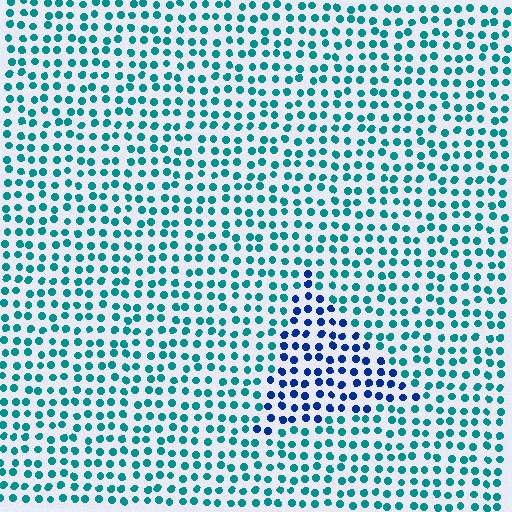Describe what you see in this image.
The image is filled with small teal elements in a uniform arrangement. A triangle-shaped region is visible where the elements are tinted to a slightly different hue, forming a subtle color boundary.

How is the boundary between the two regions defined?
The boundary is defined purely by a slight shift in hue (about 44 degrees). Spacing, size, and orientation are identical on both sides.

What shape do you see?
I see a triangle.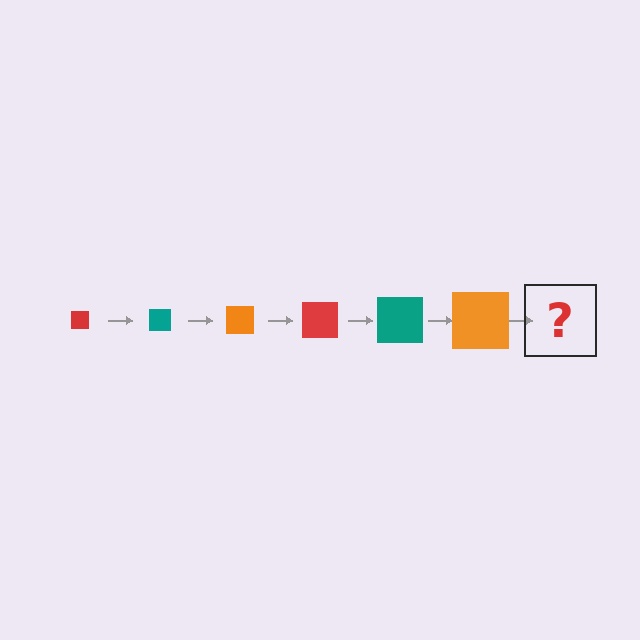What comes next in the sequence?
The next element should be a red square, larger than the previous one.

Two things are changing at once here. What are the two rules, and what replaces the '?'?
The two rules are that the square grows larger each step and the color cycles through red, teal, and orange. The '?' should be a red square, larger than the previous one.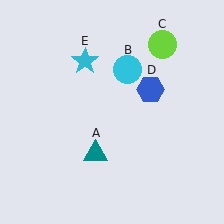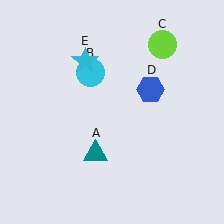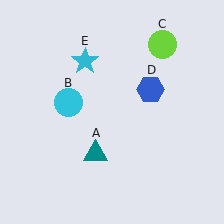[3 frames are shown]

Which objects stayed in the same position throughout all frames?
Teal triangle (object A) and lime circle (object C) and blue hexagon (object D) and cyan star (object E) remained stationary.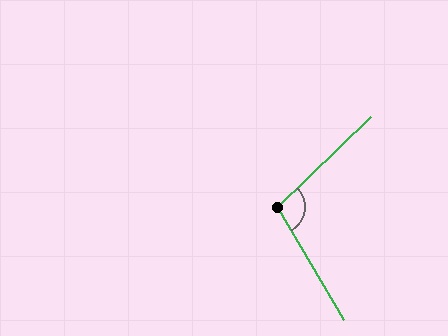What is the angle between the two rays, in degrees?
Approximately 104 degrees.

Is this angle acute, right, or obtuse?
It is obtuse.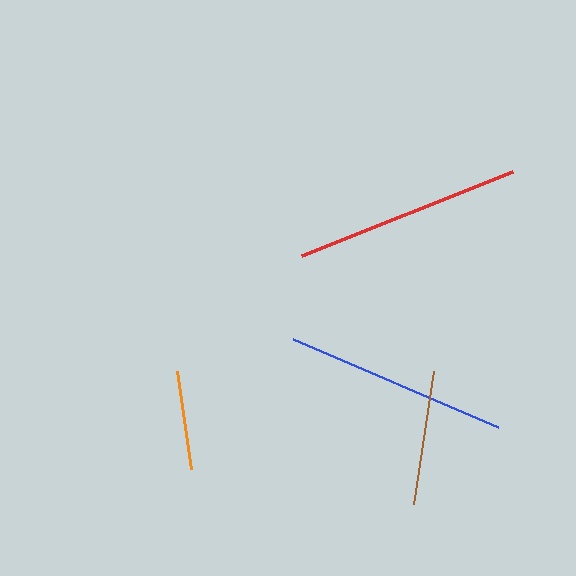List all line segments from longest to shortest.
From longest to shortest: red, blue, brown, orange.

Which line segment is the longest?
The red line is the longest at approximately 227 pixels.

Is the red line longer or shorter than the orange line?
The red line is longer than the orange line.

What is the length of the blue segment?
The blue segment is approximately 223 pixels long.